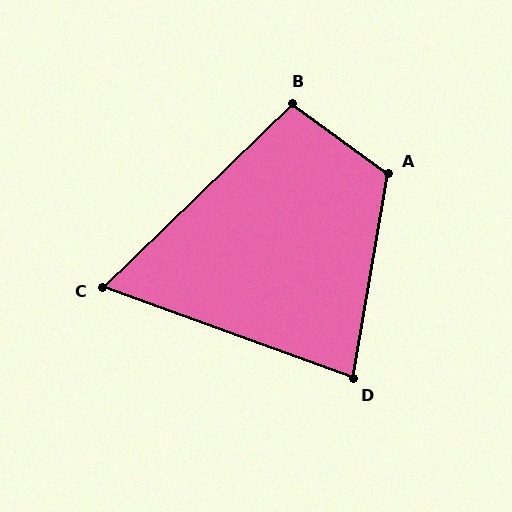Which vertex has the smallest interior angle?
C, at approximately 64 degrees.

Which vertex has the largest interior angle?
A, at approximately 116 degrees.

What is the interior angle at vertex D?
Approximately 80 degrees (acute).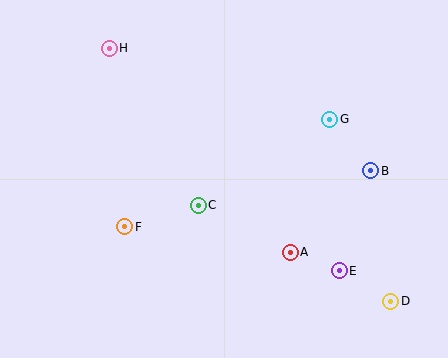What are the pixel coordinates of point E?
Point E is at (339, 271).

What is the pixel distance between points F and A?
The distance between F and A is 167 pixels.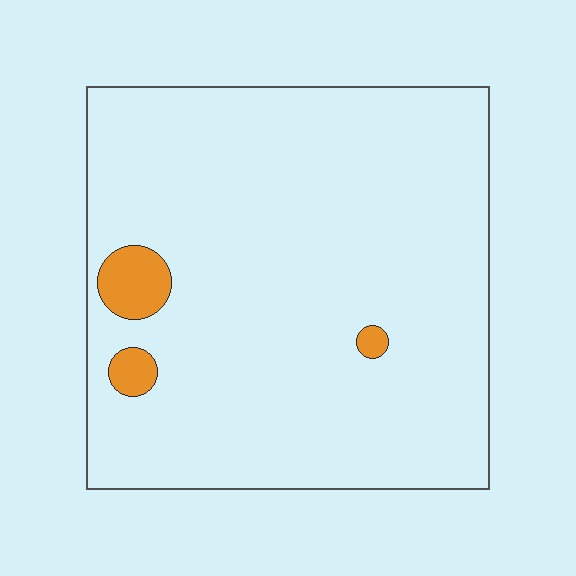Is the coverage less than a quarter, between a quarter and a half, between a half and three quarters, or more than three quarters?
Less than a quarter.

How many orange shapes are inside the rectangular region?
3.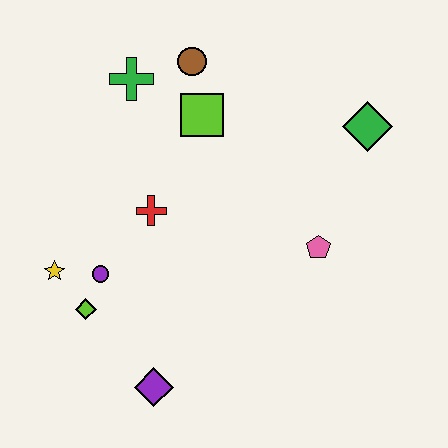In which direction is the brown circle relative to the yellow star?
The brown circle is above the yellow star.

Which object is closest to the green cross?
The brown circle is closest to the green cross.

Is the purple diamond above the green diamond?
No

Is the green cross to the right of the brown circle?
No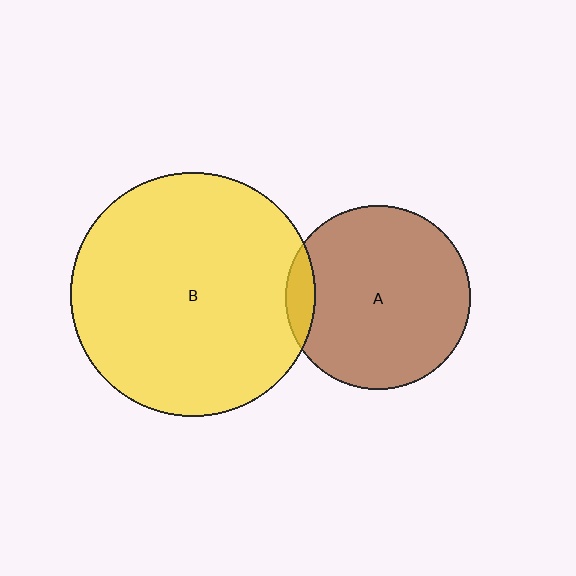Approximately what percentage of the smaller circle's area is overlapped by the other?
Approximately 10%.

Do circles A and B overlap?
Yes.